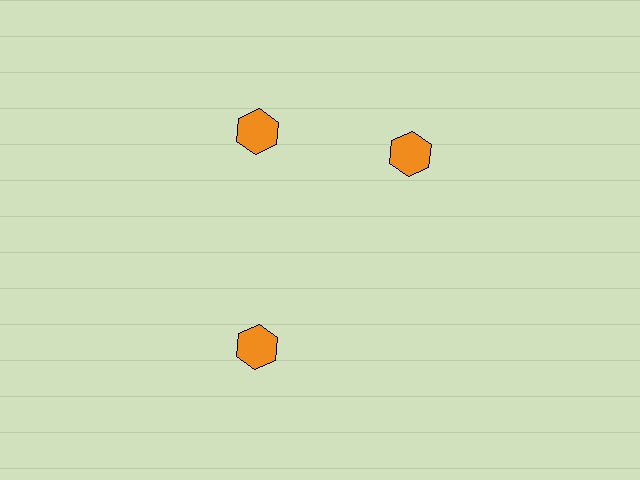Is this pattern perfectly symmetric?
No. The 3 orange hexagons are arranged in a ring, but one element near the 3 o'clock position is rotated out of alignment along the ring, breaking the 3-fold rotational symmetry.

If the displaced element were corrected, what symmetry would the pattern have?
It would have 3-fold rotational symmetry — the pattern would map onto itself every 120 degrees.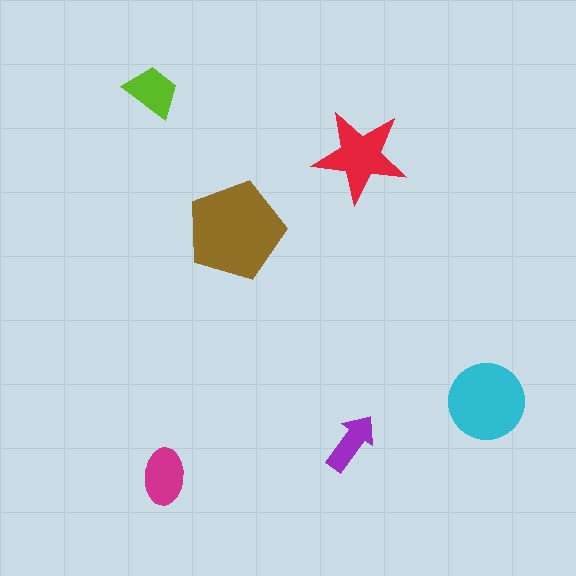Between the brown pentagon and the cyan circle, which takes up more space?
The brown pentagon.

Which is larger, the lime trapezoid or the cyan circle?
The cyan circle.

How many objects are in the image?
There are 6 objects in the image.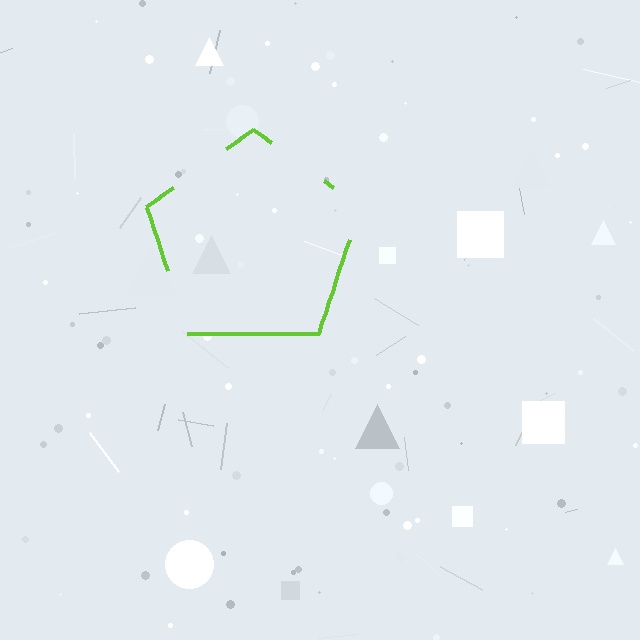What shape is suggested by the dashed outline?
The dashed outline suggests a pentagon.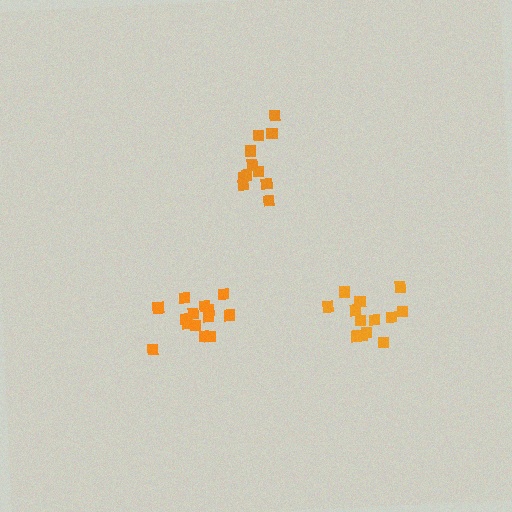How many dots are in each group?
Group 1: 11 dots, Group 2: 14 dots, Group 3: 13 dots (38 total).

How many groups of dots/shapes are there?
There are 3 groups.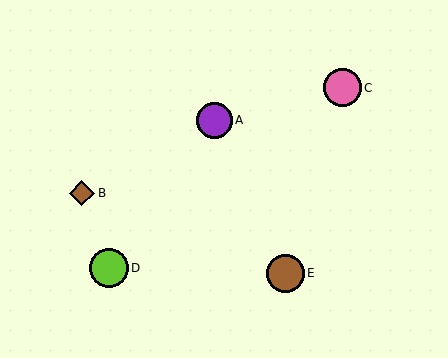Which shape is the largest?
The lime circle (labeled D) is the largest.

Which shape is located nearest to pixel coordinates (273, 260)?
The brown circle (labeled E) at (285, 273) is nearest to that location.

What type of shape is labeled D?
Shape D is a lime circle.